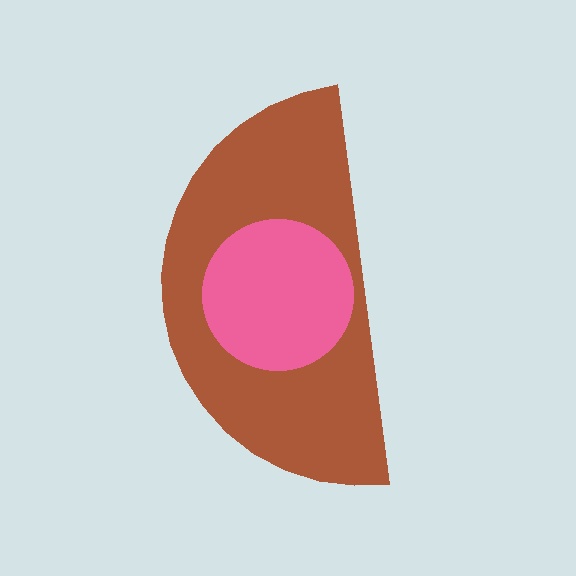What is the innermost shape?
The pink circle.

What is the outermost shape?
The brown semicircle.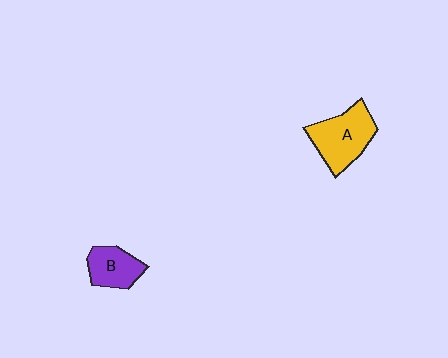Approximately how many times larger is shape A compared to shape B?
Approximately 1.5 times.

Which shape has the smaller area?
Shape B (purple).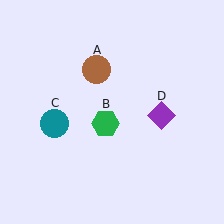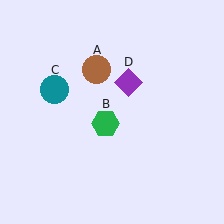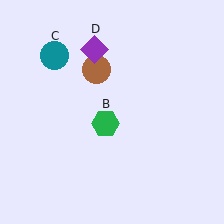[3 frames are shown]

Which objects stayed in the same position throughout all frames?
Brown circle (object A) and green hexagon (object B) remained stationary.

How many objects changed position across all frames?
2 objects changed position: teal circle (object C), purple diamond (object D).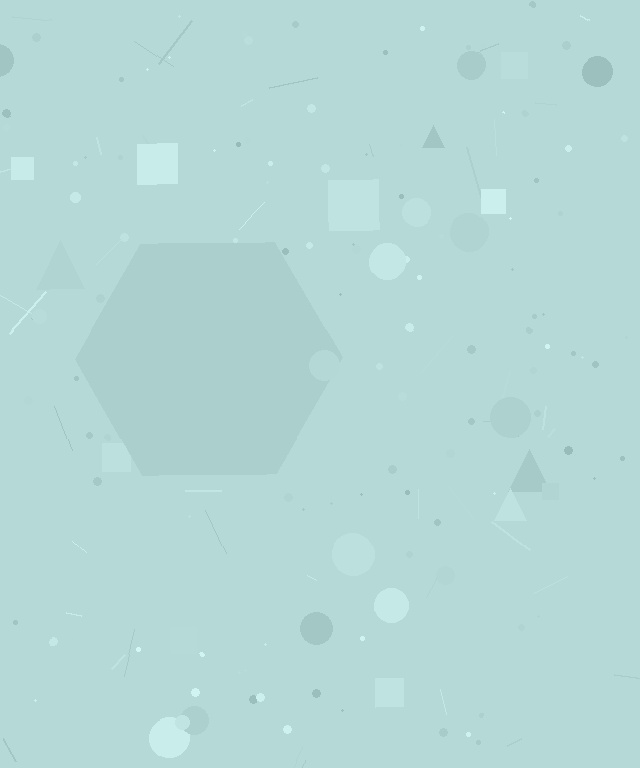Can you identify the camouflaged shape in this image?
The camouflaged shape is a hexagon.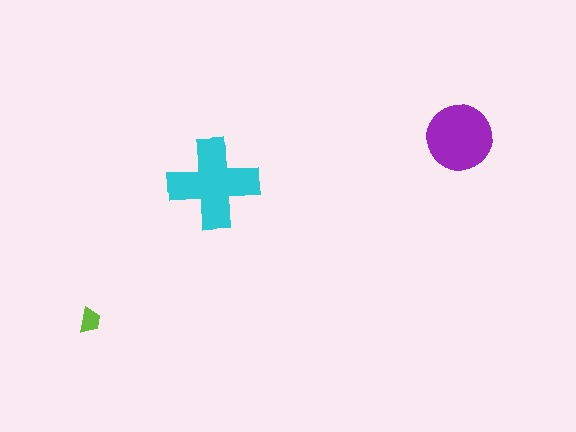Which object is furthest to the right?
The purple circle is rightmost.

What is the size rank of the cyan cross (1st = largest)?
1st.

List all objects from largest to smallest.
The cyan cross, the purple circle, the lime trapezoid.